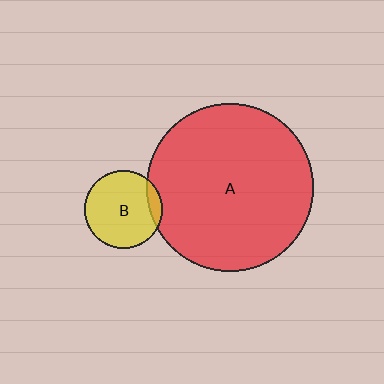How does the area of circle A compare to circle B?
Approximately 4.5 times.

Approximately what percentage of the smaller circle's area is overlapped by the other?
Approximately 10%.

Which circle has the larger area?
Circle A (red).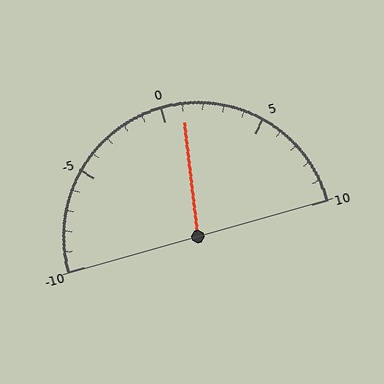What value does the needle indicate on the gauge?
The needle indicates approximately 1.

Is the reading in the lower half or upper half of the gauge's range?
The reading is in the upper half of the range (-10 to 10).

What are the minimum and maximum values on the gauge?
The gauge ranges from -10 to 10.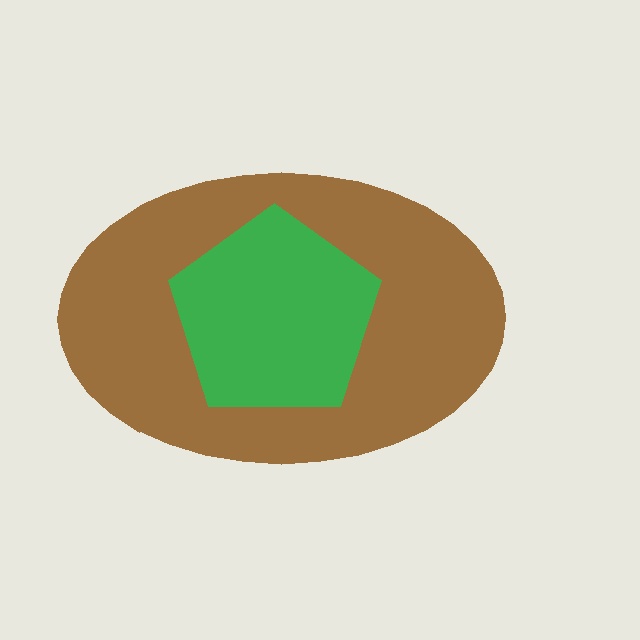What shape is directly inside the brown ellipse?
The green pentagon.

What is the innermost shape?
The green pentagon.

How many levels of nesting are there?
2.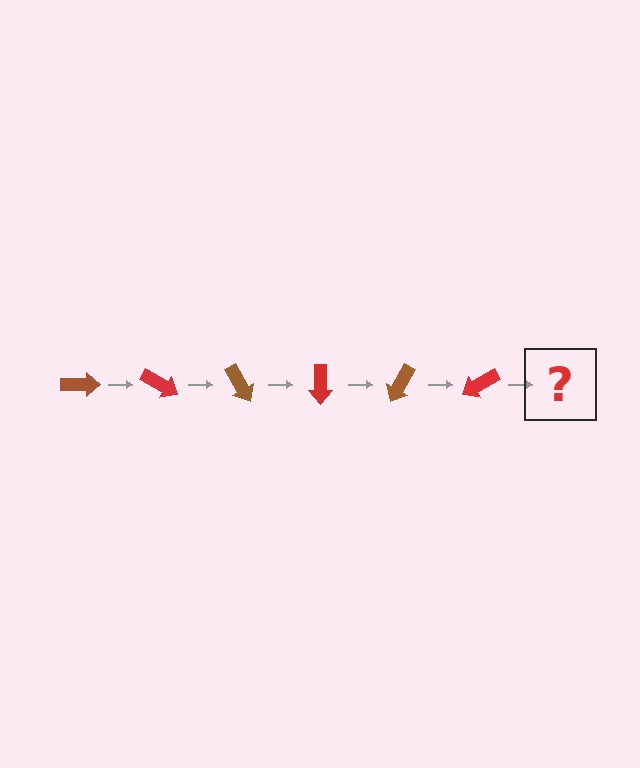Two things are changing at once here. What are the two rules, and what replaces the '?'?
The two rules are that it rotates 30 degrees each step and the color cycles through brown and red. The '?' should be a brown arrow, rotated 180 degrees from the start.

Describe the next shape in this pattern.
It should be a brown arrow, rotated 180 degrees from the start.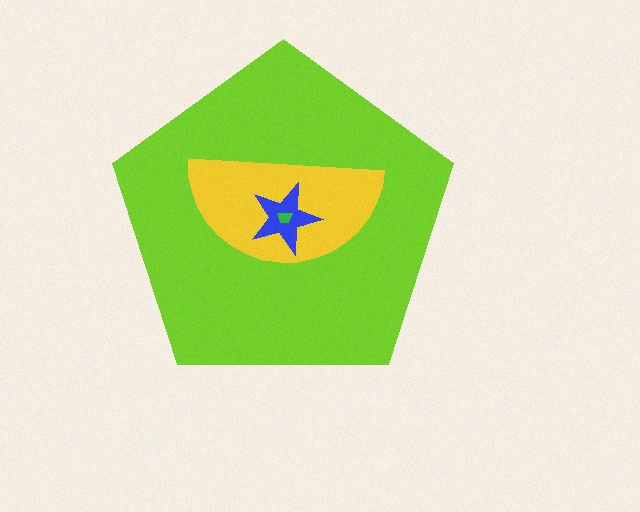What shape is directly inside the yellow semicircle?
The blue star.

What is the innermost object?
The green trapezoid.